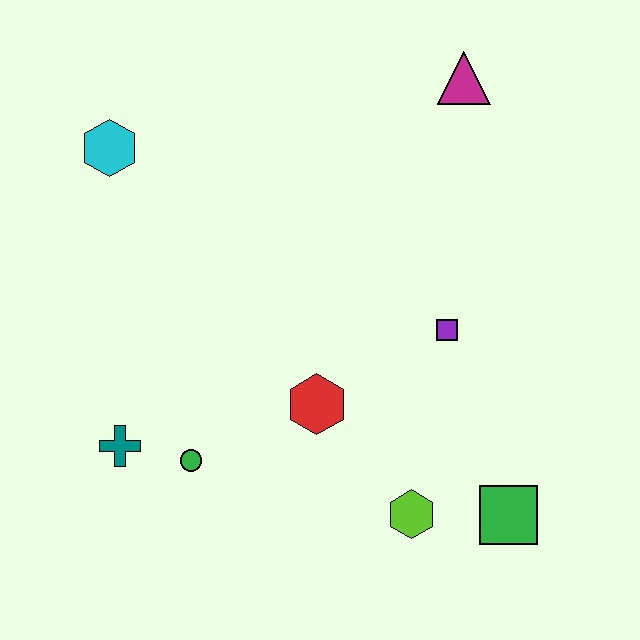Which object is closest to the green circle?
The teal cross is closest to the green circle.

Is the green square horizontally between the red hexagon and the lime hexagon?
No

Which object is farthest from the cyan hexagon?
The green square is farthest from the cyan hexagon.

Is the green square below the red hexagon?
Yes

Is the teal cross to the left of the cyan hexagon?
No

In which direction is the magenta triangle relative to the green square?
The magenta triangle is above the green square.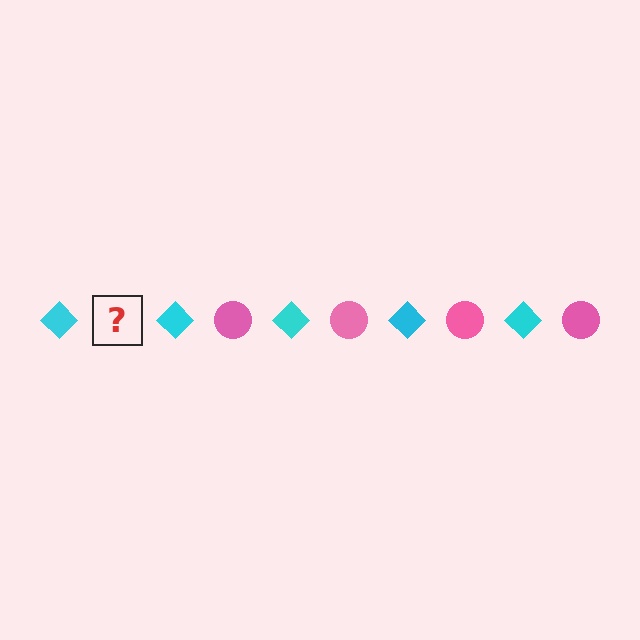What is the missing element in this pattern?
The missing element is a pink circle.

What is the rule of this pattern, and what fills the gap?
The rule is that the pattern alternates between cyan diamond and pink circle. The gap should be filled with a pink circle.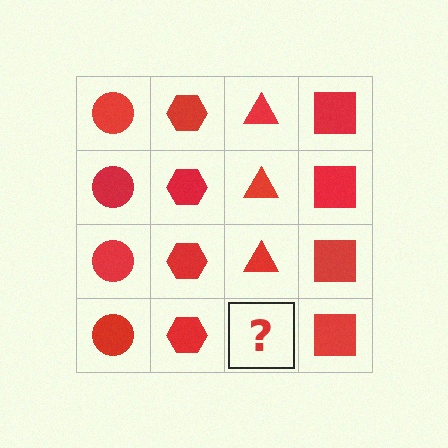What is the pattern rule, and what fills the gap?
The rule is that each column has a consistent shape. The gap should be filled with a red triangle.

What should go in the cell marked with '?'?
The missing cell should contain a red triangle.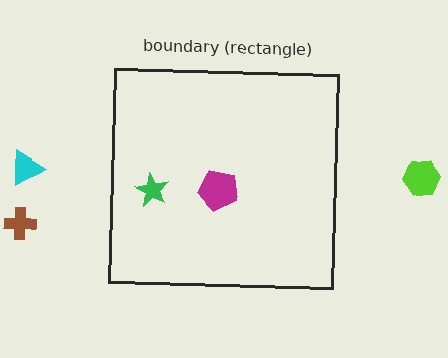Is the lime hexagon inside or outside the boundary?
Outside.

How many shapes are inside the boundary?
2 inside, 3 outside.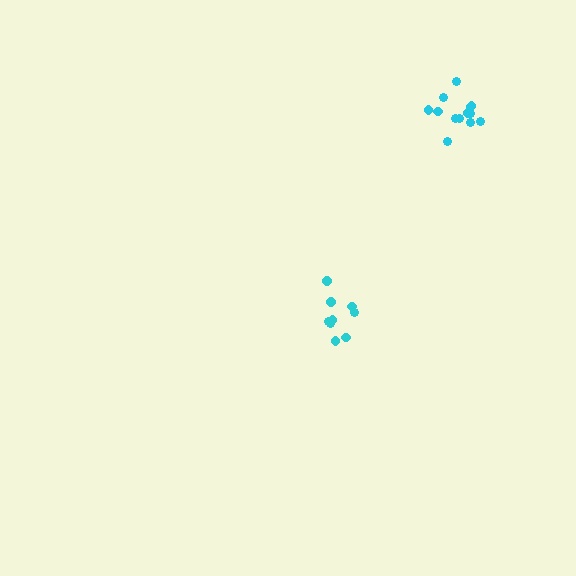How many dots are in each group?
Group 1: 9 dots, Group 2: 13 dots (22 total).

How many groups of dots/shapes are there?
There are 2 groups.